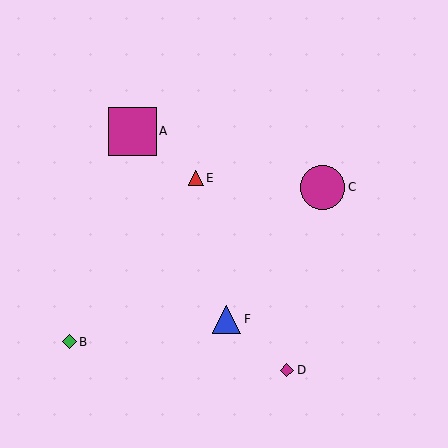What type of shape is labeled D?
Shape D is a magenta diamond.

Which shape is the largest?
The magenta square (labeled A) is the largest.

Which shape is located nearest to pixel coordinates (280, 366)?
The magenta diamond (labeled D) at (287, 370) is nearest to that location.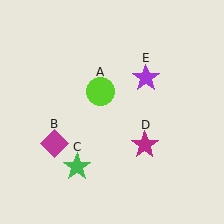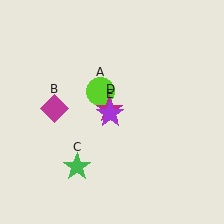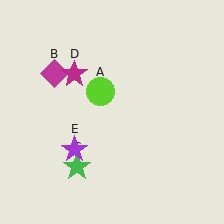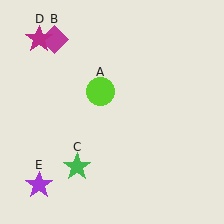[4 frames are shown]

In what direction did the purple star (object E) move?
The purple star (object E) moved down and to the left.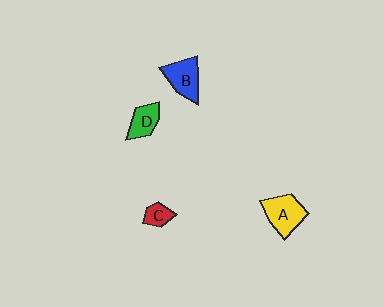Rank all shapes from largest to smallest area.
From largest to smallest: A (yellow), B (blue), D (green), C (red).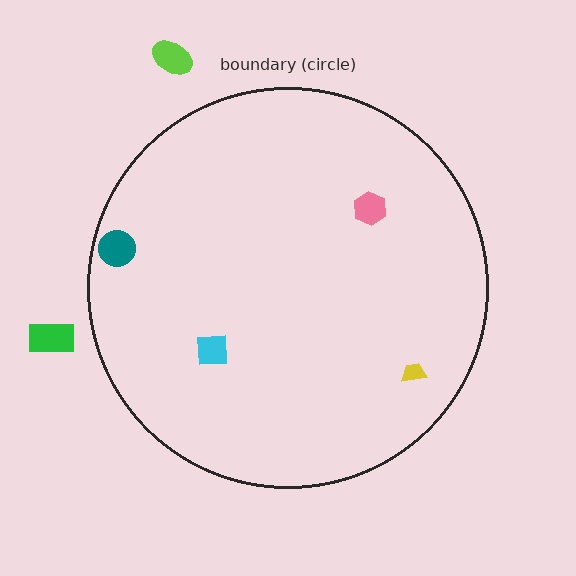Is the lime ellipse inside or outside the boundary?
Outside.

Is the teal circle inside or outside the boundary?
Inside.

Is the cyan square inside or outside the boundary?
Inside.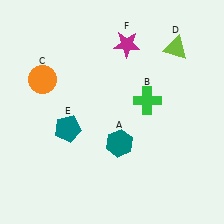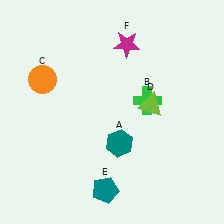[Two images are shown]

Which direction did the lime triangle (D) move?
The lime triangle (D) moved down.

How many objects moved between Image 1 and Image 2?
2 objects moved between the two images.